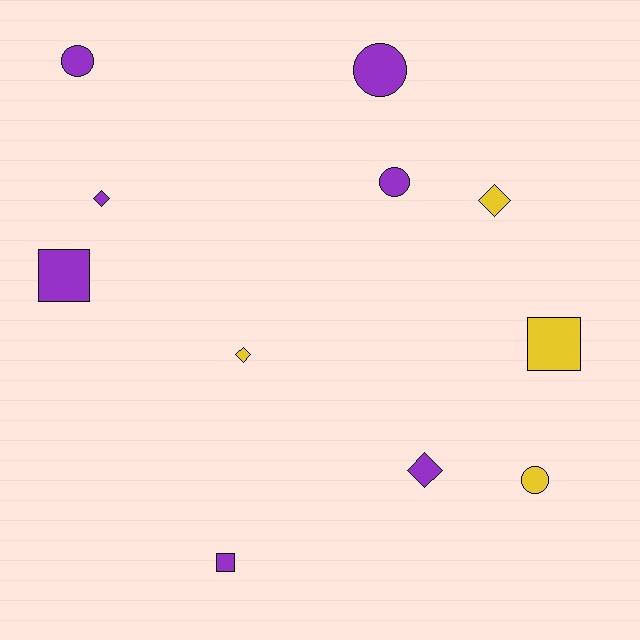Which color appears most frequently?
Purple, with 7 objects.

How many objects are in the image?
There are 11 objects.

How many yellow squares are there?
There is 1 yellow square.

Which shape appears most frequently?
Circle, with 4 objects.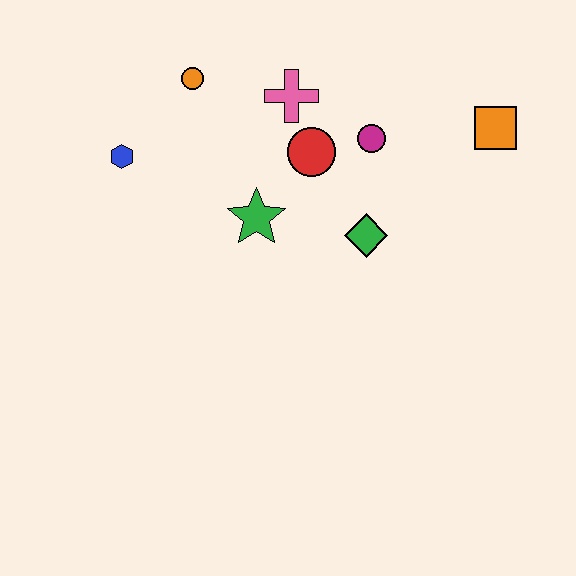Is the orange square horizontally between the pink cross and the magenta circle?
No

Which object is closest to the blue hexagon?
The orange circle is closest to the blue hexagon.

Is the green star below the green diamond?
No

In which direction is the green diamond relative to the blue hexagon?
The green diamond is to the right of the blue hexagon.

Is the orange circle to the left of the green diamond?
Yes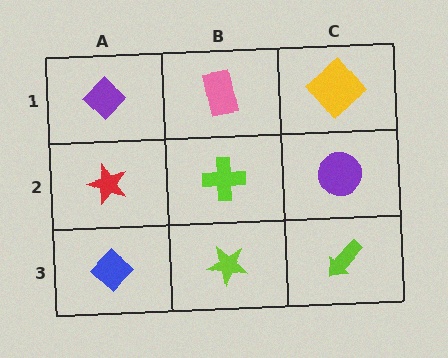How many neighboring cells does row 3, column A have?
2.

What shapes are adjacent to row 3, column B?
A lime cross (row 2, column B), a blue diamond (row 3, column A), a lime arrow (row 3, column C).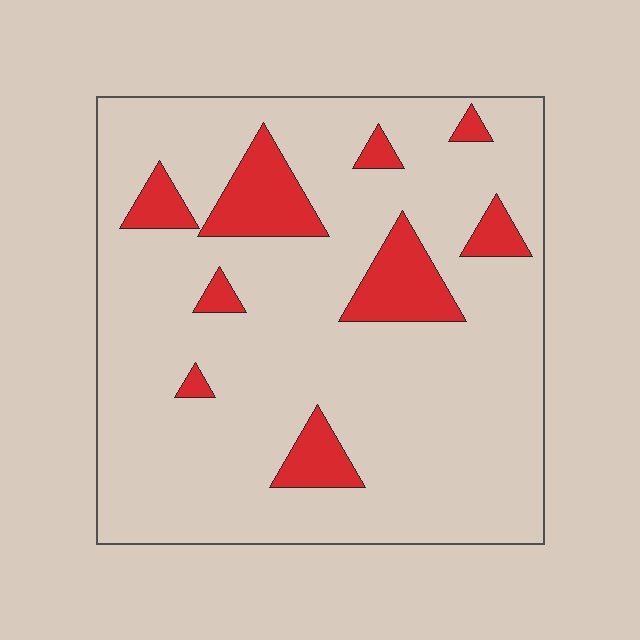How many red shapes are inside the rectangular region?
9.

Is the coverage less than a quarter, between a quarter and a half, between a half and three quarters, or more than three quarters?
Less than a quarter.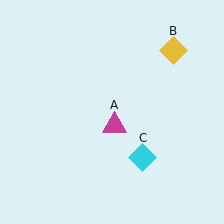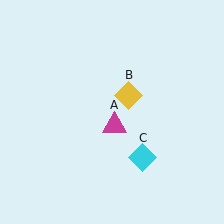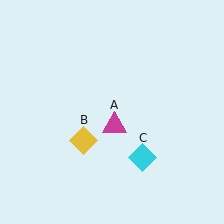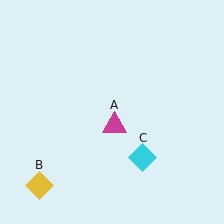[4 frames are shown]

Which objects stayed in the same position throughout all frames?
Magenta triangle (object A) and cyan diamond (object C) remained stationary.